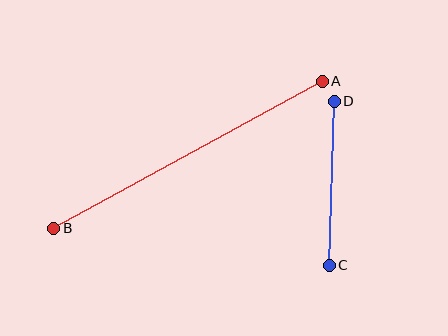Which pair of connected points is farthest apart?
Points A and B are farthest apart.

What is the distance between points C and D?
The distance is approximately 164 pixels.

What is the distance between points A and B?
The distance is approximately 306 pixels.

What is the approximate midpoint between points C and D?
The midpoint is at approximately (332, 183) pixels.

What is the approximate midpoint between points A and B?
The midpoint is at approximately (188, 155) pixels.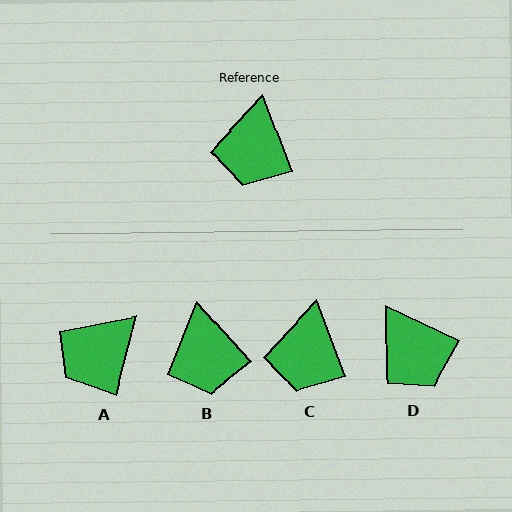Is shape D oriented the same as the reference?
No, it is off by about 44 degrees.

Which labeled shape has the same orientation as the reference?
C.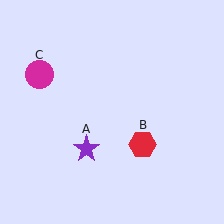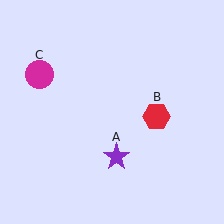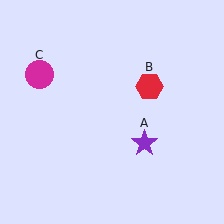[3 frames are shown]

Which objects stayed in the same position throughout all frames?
Magenta circle (object C) remained stationary.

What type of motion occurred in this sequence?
The purple star (object A), red hexagon (object B) rotated counterclockwise around the center of the scene.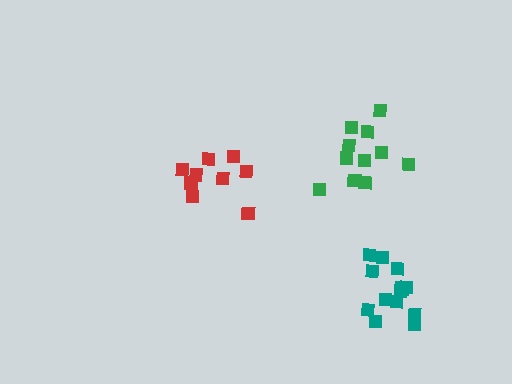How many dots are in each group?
Group 1: 11 dots, Group 2: 9 dots, Group 3: 13 dots (33 total).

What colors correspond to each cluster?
The clusters are colored: green, red, teal.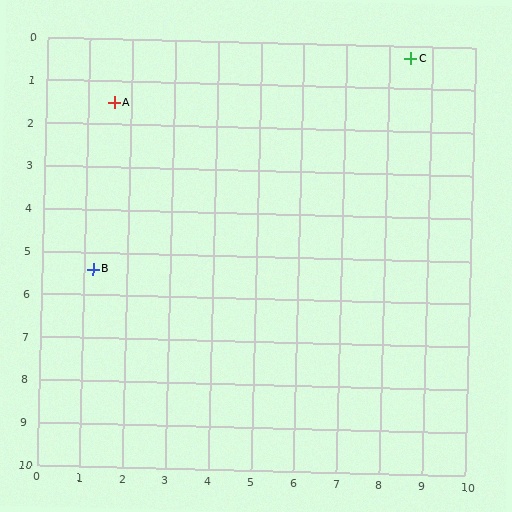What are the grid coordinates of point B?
Point B is at approximately (1.2, 5.4).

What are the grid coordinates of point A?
Point A is at approximately (1.6, 1.5).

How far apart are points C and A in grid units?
Points C and A are about 7.0 grid units apart.